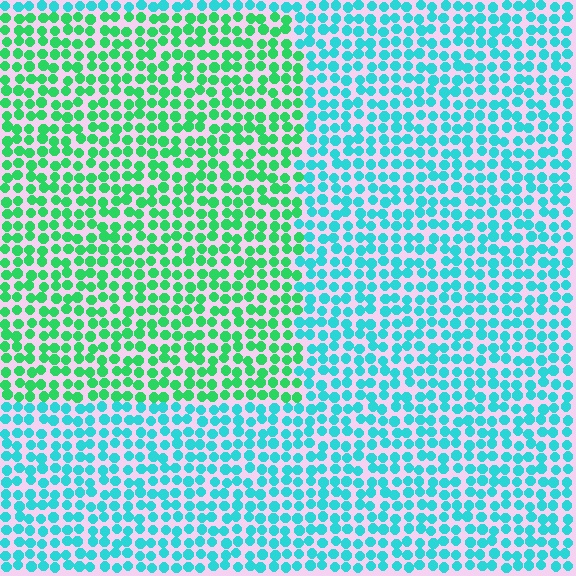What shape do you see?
I see a rectangle.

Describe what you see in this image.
The image is filled with small cyan elements in a uniform arrangement. A rectangle-shaped region is visible where the elements are tinted to a slightly different hue, forming a subtle color boundary.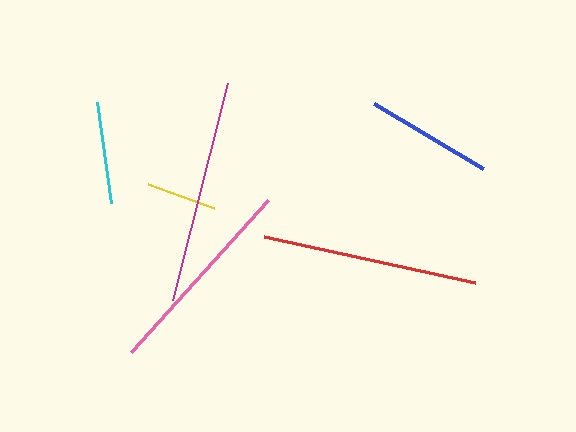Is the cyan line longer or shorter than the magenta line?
The magenta line is longer than the cyan line.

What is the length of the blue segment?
The blue segment is approximately 127 pixels long.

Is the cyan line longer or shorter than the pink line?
The pink line is longer than the cyan line.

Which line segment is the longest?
The magenta line is the longest at approximately 223 pixels.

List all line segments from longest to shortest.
From longest to shortest: magenta, red, pink, blue, cyan, yellow.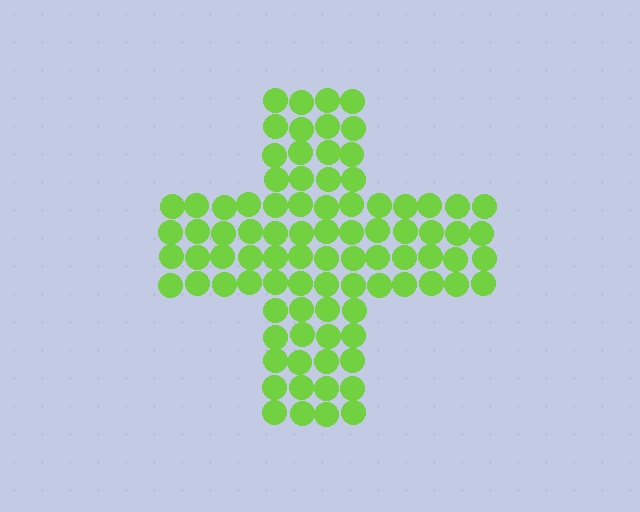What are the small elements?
The small elements are circles.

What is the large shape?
The large shape is a cross.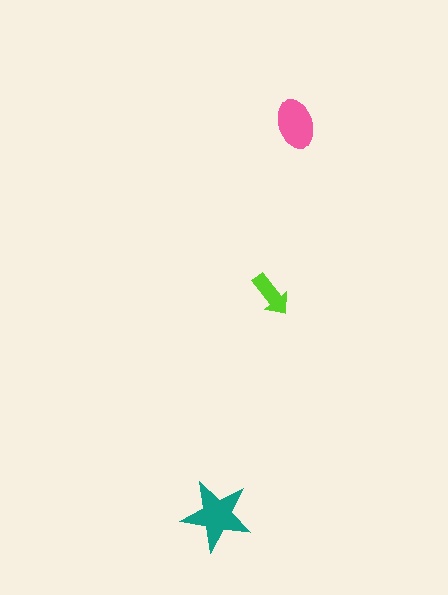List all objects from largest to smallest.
The teal star, the pink ellipse, the lime arrow.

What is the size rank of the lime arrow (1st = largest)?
3rd.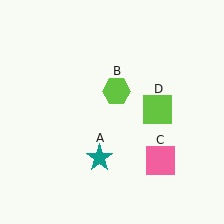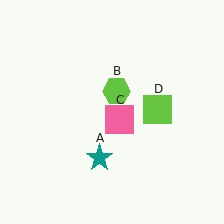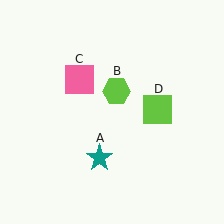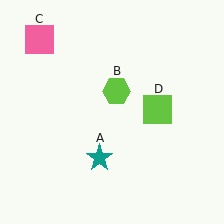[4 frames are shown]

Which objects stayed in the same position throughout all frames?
Teal star (object A) and lime hexagon (object B) and lime square (object D) remained stationary.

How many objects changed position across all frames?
1 object changed position: pink square (object C).